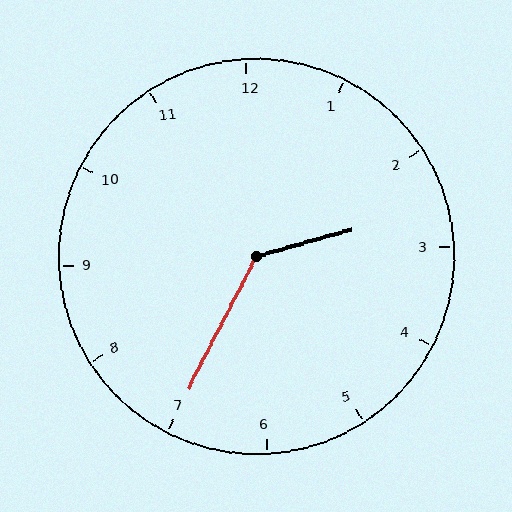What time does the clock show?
2:35.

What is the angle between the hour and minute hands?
Approximately 132 degrees.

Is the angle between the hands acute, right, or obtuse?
It is obtuse.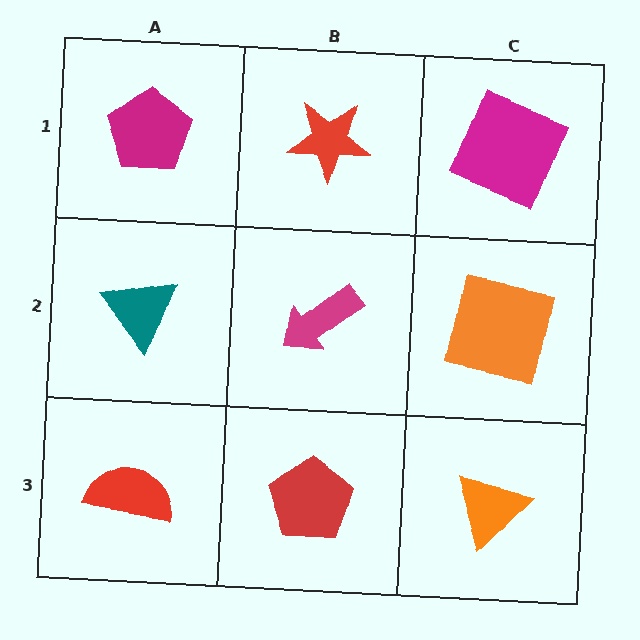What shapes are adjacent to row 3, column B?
A magenta arrow (row 2, column B), a red semicircle (row 3, column A), an orange triangle (row 3, column C).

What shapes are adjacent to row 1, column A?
A teal triangle (row 2, column A), a red star (row 1, column B).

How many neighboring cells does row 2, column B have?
4.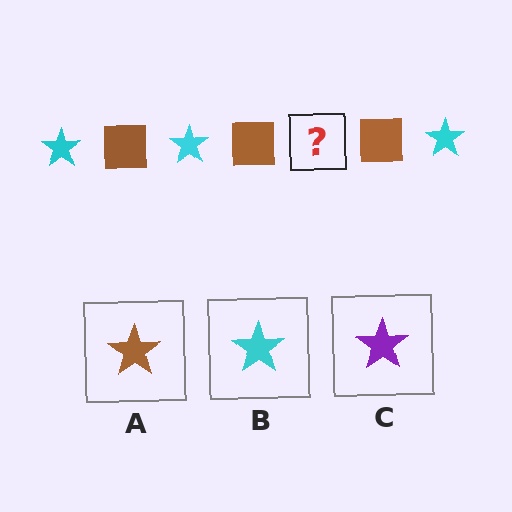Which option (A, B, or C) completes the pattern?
B.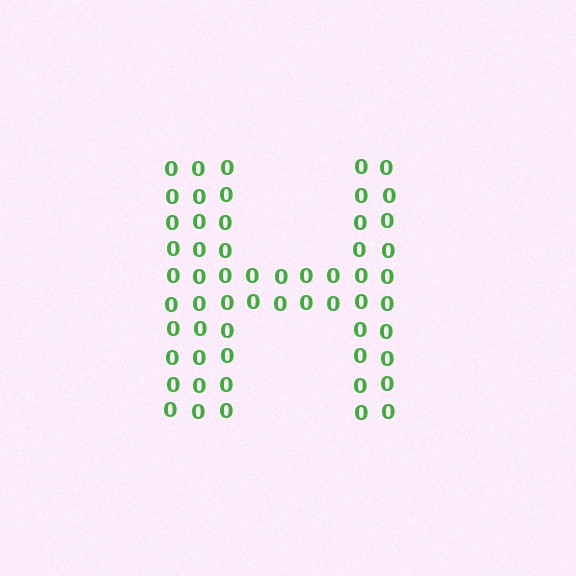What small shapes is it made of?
It is made of small digit 0's.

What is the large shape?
The large shape is the letter H.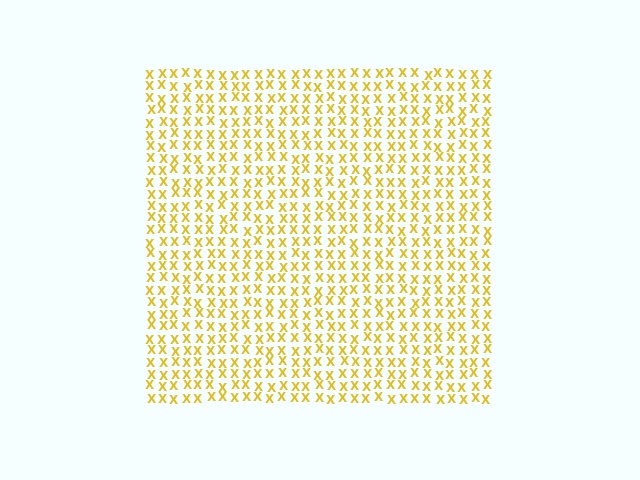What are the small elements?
The small elements are letter X's.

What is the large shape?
The large shape is a square.